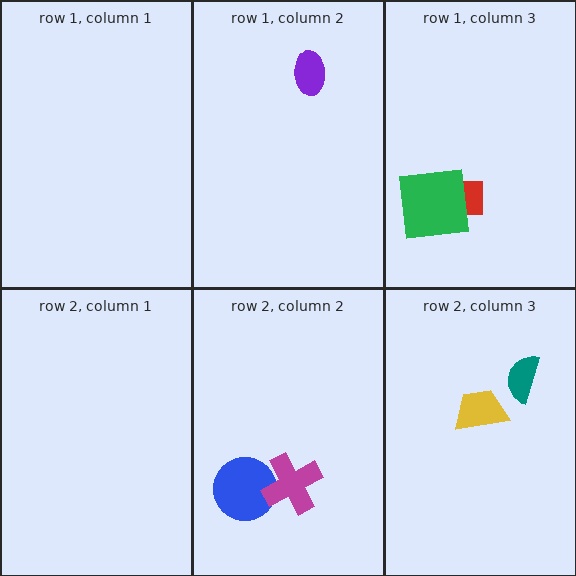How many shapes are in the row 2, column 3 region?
2.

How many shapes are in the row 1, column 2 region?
1.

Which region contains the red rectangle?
The row 1, column 3 region.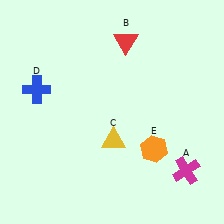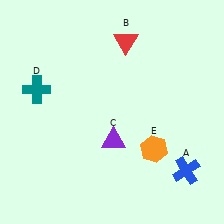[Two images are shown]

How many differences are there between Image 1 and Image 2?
There are 3 differences between the two images.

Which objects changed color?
A changed from magenta to blue. C changed from yellow to purple. D changed from blue to teal.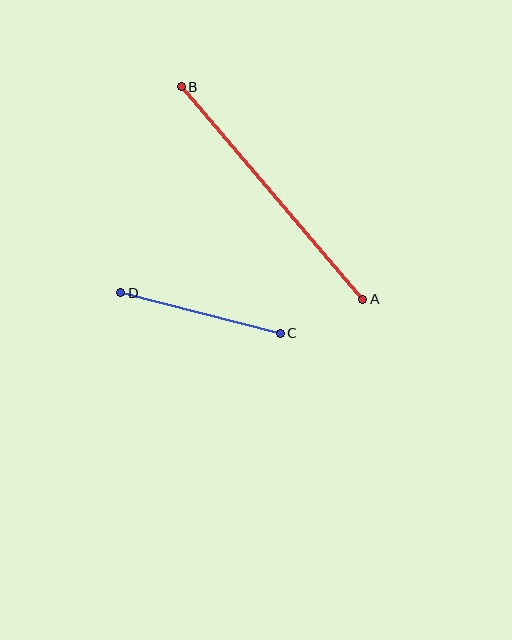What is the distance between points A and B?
The distance is approximately 279 pixels.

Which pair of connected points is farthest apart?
Points A and B are farthest apart.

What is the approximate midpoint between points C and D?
The midpoint is at approximately (201, 313) pixels.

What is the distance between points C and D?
The distance is approximately 164 pixels.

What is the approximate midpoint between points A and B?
The midpoint is at approximately (272, 193) pixels.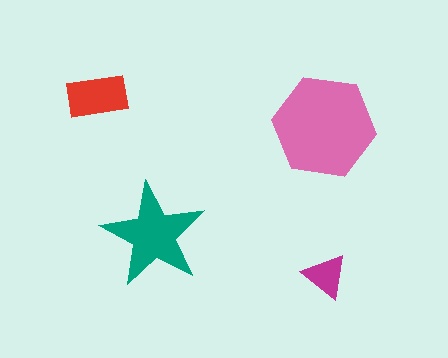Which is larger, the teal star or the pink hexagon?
The pink hexagon.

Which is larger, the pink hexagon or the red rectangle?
The pink hexagon.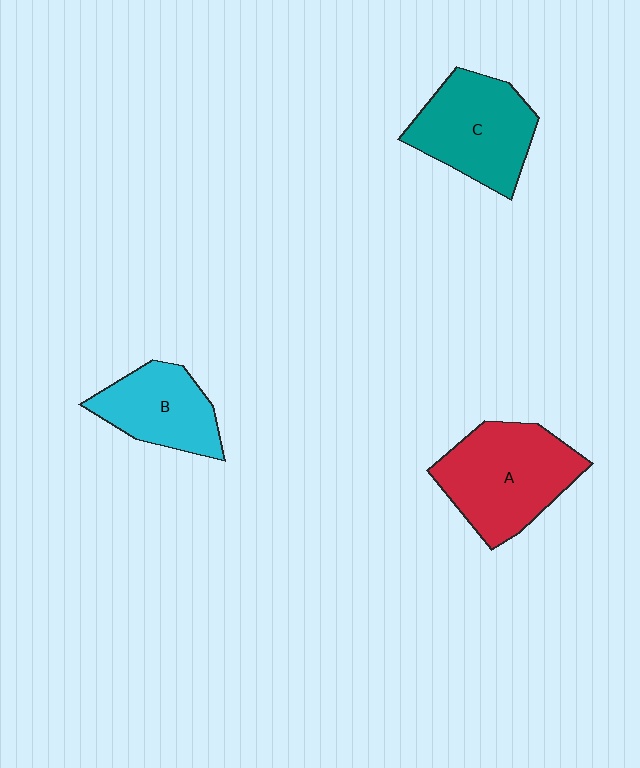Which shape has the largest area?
Shape A (red).